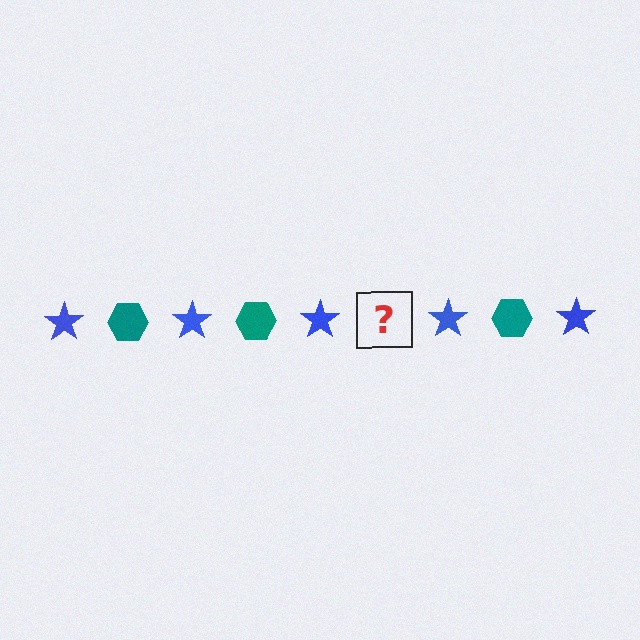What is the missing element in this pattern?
The missing element is a teal hexagon.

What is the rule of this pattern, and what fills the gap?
The rule is that the pattern alternates between blue star and teal hexagon. The gap should be filled with a teal hexagon.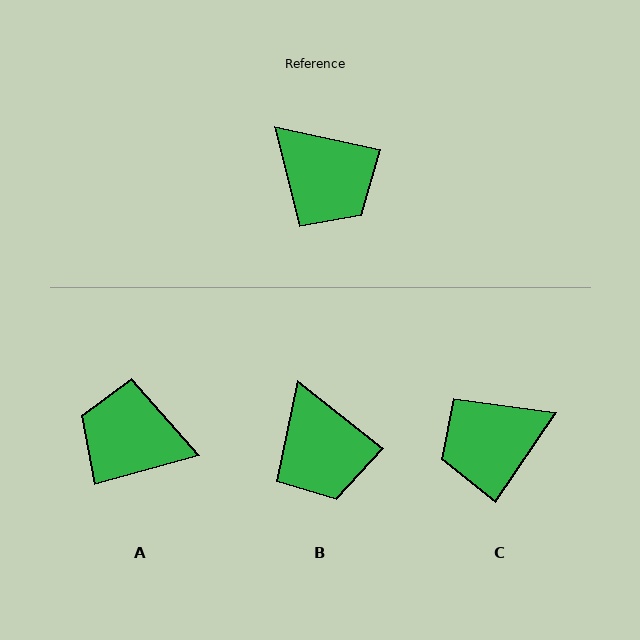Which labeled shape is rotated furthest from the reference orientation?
A, about 153 degrees away.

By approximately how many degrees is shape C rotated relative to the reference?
Approximately 112 degrees clockwise.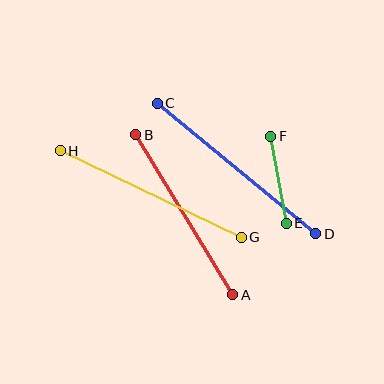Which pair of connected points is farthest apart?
Points C and D are farthest apart.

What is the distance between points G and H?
The distance is approximately 200 pixels.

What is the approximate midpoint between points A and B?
The midpoint is at approximately (184, 215) pixels.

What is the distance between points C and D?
The distance is approximately 205 pixels.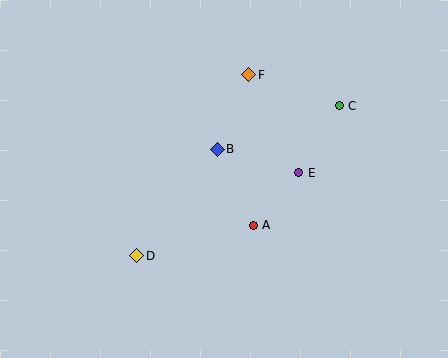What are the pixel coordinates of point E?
Point E is at (299, 173).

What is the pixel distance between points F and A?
The distance between F and A is 150 pixels.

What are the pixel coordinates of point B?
Point B is at (217, 149).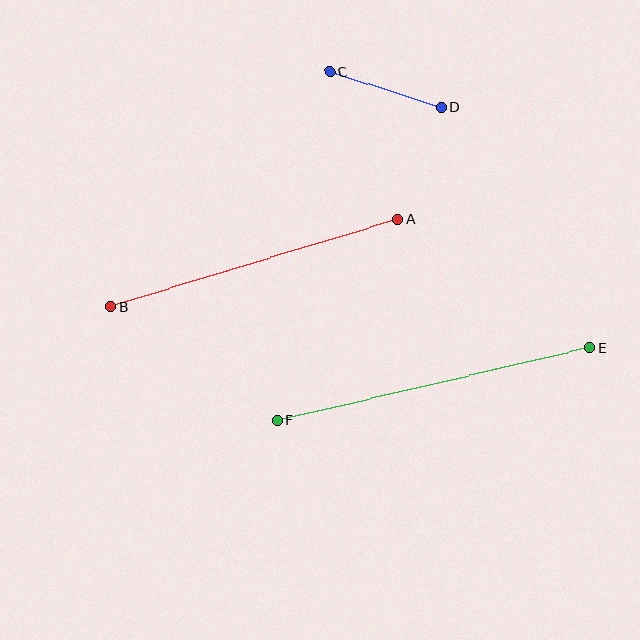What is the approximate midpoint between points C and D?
The midpoint is at approximately (386, 89) pixels.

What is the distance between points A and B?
The distance is approximately 300 pixels.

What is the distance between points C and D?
The distance is approximately 117 pixels.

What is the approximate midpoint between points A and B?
The midpoint is at approximately (254, 263) pixels.